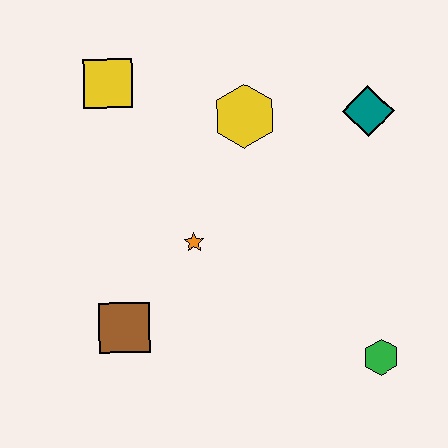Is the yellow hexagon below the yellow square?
Yes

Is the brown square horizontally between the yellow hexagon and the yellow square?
Yes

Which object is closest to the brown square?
The orange star is closest to the brown square.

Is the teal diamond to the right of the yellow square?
Yes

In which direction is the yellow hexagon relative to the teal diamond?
The yellow hexagon is to the left of the teal diamond.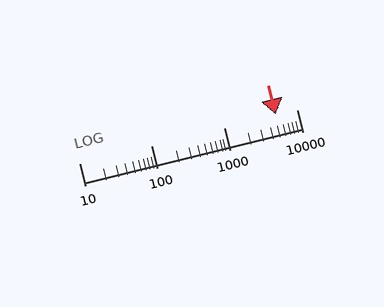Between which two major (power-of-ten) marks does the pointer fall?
The pointer is between 1000 and 10000.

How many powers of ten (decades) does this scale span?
The scale spans 3 decades, from 10 to 10000.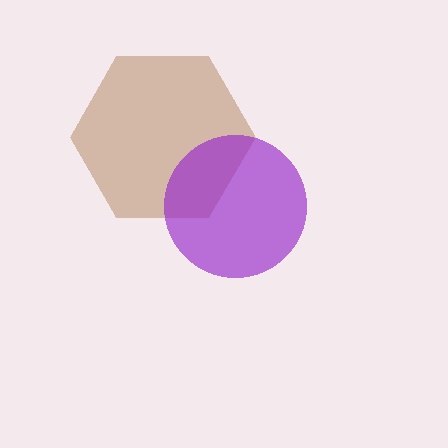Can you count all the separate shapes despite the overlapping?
Yes, there are 2 separate shapes.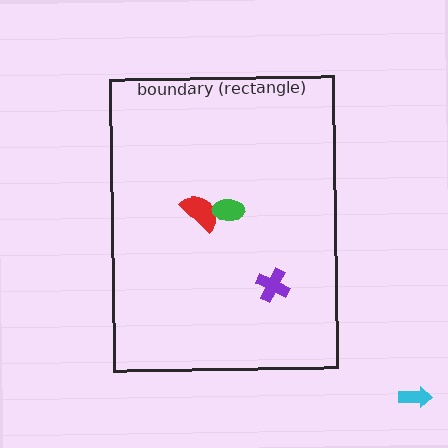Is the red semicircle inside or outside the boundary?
Inside.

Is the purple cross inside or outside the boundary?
Inside.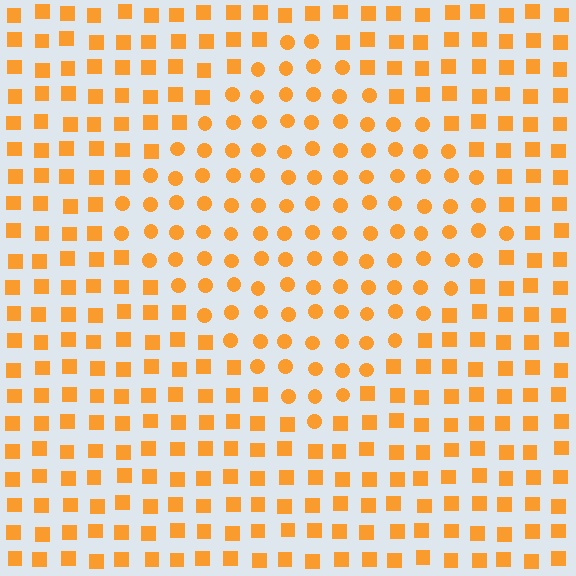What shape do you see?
I see a diamond.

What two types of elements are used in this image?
The image uses circles inside the diamond region and squares outside it.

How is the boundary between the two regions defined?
The boundary is defined by a change in element shape: circles inside vs. squares outside. All elements share the same color and spacing.